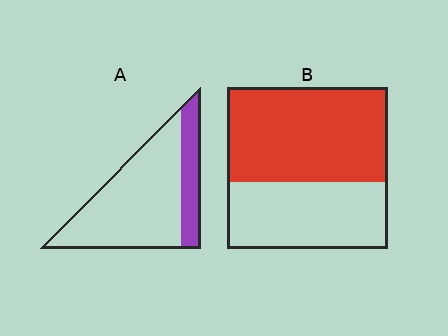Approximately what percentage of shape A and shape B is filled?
A is approximately 25% and B is approximately 60%.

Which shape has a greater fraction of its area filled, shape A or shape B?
Shape B.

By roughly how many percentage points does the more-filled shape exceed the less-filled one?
By roughly 35 percentage points (B over A).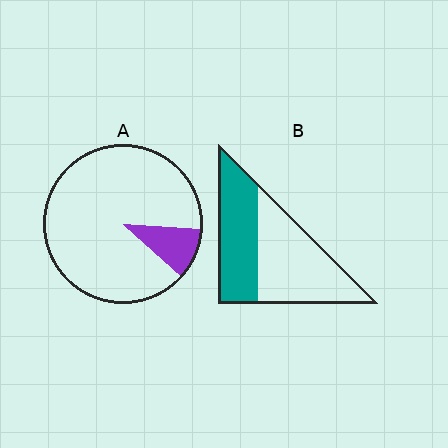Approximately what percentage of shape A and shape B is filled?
A is approximately 10% and B is approximately 45%.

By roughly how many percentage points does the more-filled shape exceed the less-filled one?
By roughly 35 percentage points (B over A).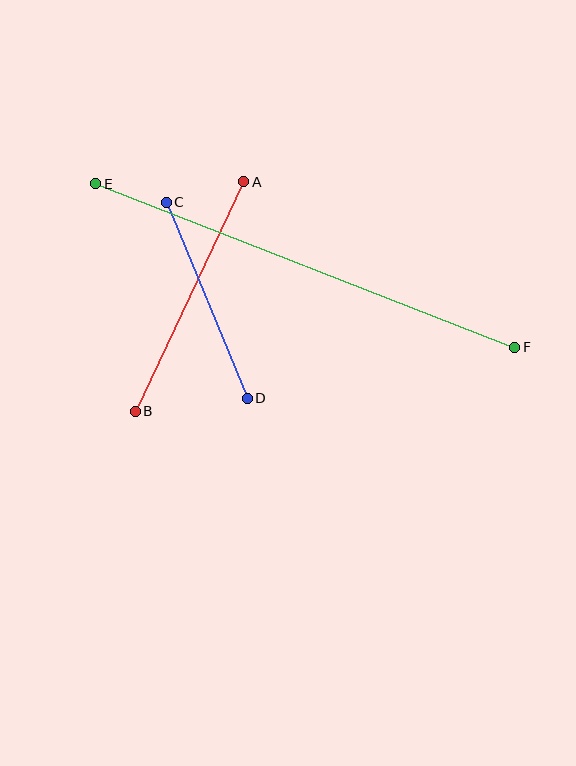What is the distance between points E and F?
The distance is approximately 450 pixels.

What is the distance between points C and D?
The distance is approximately 213 pixels.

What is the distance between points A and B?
The distance is approximately 254 pixels.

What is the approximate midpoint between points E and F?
The midpoint is at approximately (305, 265) pixels.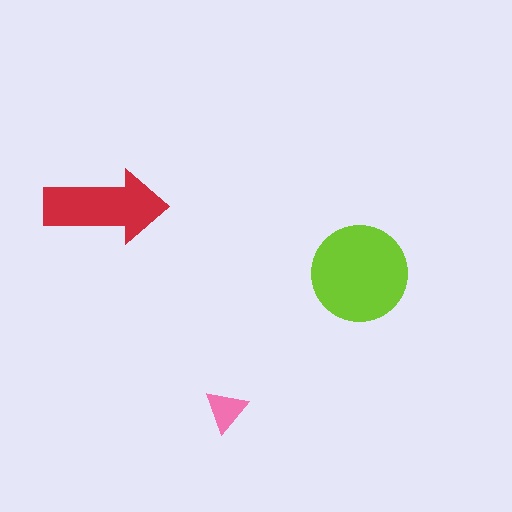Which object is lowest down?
The pink triangle is bottommost.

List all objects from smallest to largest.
The pink triangle, the red arrow, the lime circle.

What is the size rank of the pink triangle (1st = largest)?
3rd.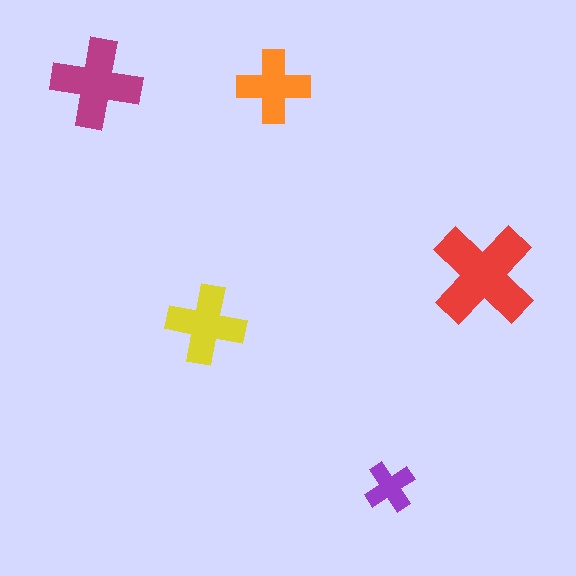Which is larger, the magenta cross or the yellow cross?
The magenta one.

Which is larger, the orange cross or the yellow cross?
The yellow one.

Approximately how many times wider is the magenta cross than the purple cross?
About 2 times wider.